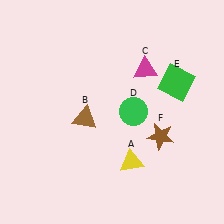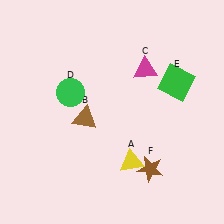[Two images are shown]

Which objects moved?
The objects that moved are: the green circle (D), the brown star (F).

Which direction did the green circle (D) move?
The green circle (D) moved left.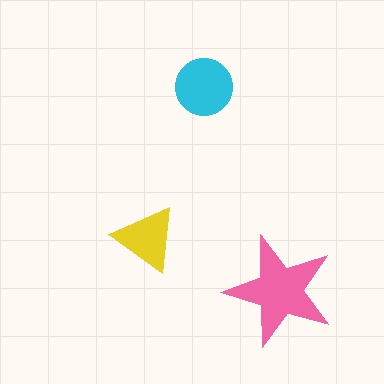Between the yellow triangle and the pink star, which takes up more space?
The pink star.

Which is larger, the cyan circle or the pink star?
The pink star.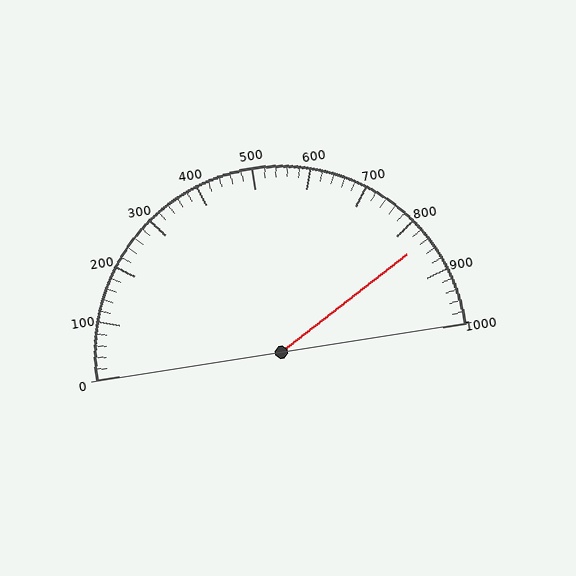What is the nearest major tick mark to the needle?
The nearest major tick mark is 800.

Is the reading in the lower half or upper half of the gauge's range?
The reading is in the upper half of the range (0 to 1000).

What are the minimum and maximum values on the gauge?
The gauge ranges from 0 to 1000.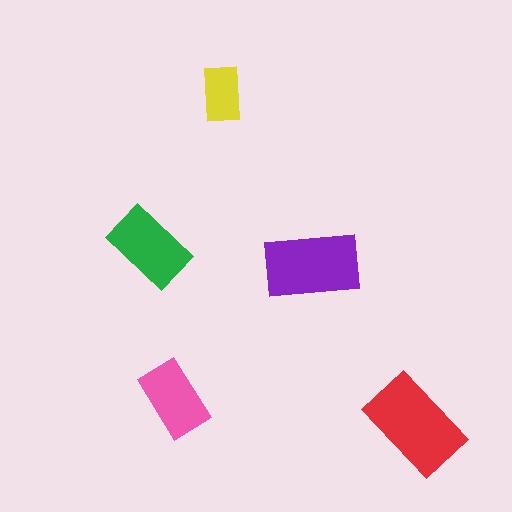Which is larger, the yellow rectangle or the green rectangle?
The green one.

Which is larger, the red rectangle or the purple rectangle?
The red one.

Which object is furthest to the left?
The green rectangle is leftmost.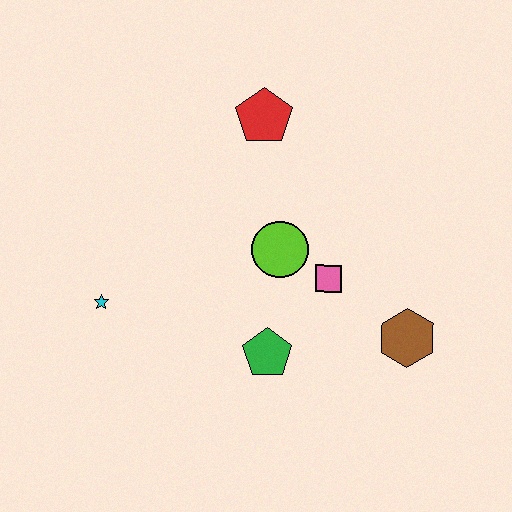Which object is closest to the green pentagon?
The pink square is closest to the green pentagon.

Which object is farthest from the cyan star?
The brown hexagon is farthest from the cyan star.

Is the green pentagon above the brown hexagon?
No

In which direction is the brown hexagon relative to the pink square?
The brown hexagon is to the right of the pink square.